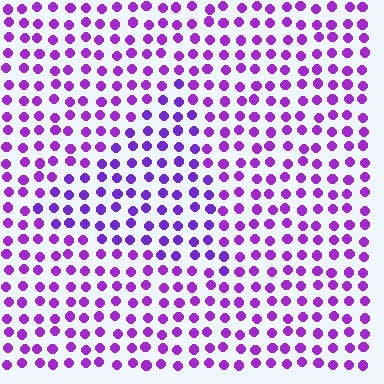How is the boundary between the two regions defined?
The boundary is defined purely by a slight shift in hue (about 18 degrees). Spacing, size, and orientation are identical on both sides.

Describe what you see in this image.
The image is filled with small purple elements in a uniform arrangement. A triangle-shaped region is visible where the elements are tinted to a slightly different hue, forming a subtle color boundary.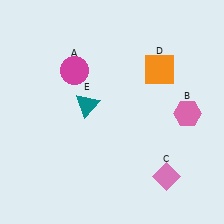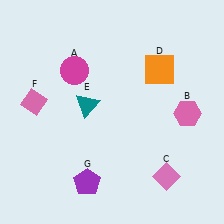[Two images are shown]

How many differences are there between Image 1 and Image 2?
There are 2 differences between the two images.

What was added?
A pink diamond (F), a purple pentagon (G) were added in Image 2.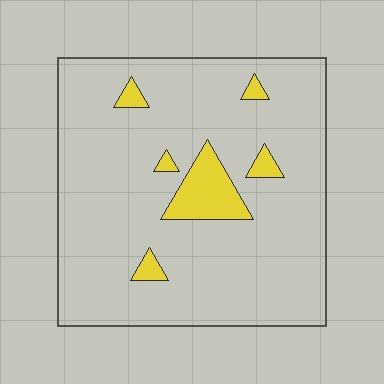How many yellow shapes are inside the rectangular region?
6.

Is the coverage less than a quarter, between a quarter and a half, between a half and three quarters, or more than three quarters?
Less than a quarter.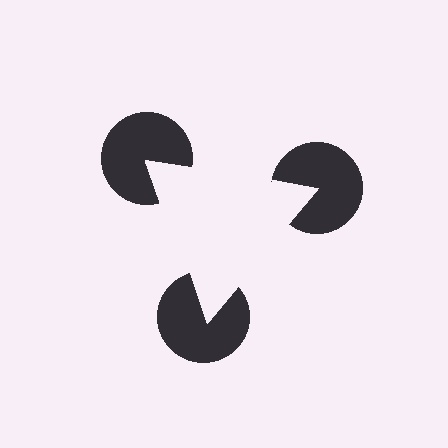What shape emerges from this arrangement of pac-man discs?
An illusory triangle — its edges are inferred from the aligned wedge cuts in the pac-man discs, not physically drawn.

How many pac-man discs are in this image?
There are 3 — one at each vertex of the illusory triangle.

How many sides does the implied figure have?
3 sides.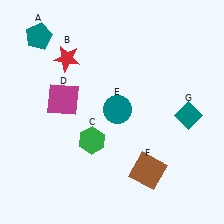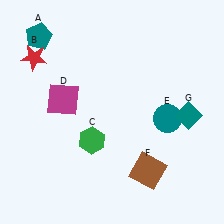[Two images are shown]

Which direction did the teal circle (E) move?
The teal circle (E) moved right.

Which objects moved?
The objects that moved are: the red star (B), the teal circle (E).